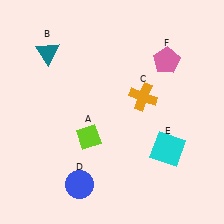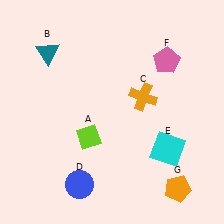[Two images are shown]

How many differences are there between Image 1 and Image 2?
There is 1 difference between the two images.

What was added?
An orange pentagon (G) was added in Image 2.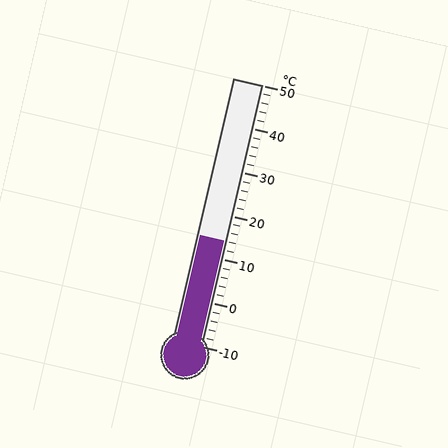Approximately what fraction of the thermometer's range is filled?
The thermometer is filled to approximately 40% of its range.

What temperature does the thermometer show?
The thermometer shows approximately 14°C.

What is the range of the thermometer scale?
The thermometer scale ranges from -10°C to 50°C.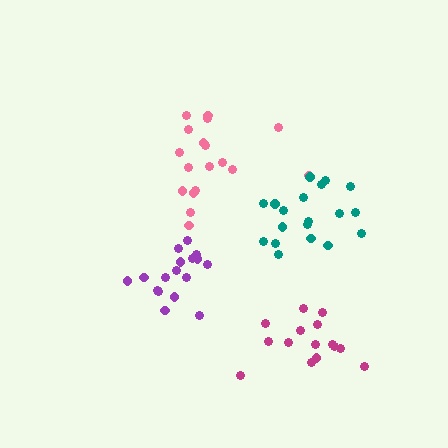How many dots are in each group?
Group 1: 18 dots, Group 2: 15 dots, Group 3: 17 dots, Group 4: 19 dots (69 total).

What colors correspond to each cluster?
The clusters are colored: pink, magenta, purple, teal.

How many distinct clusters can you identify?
There are 4 distinct clusters.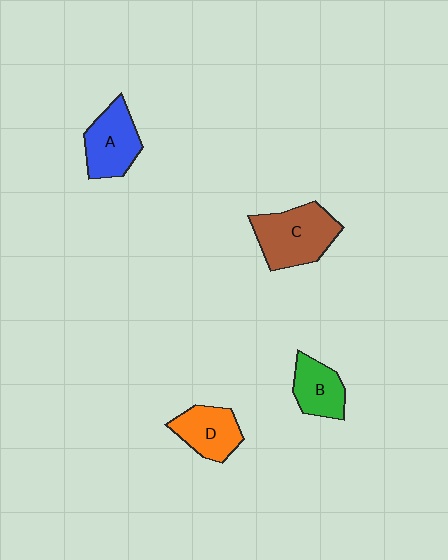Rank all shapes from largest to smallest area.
From largest to smallest: C (brown), A (blue), D (orange), B (green).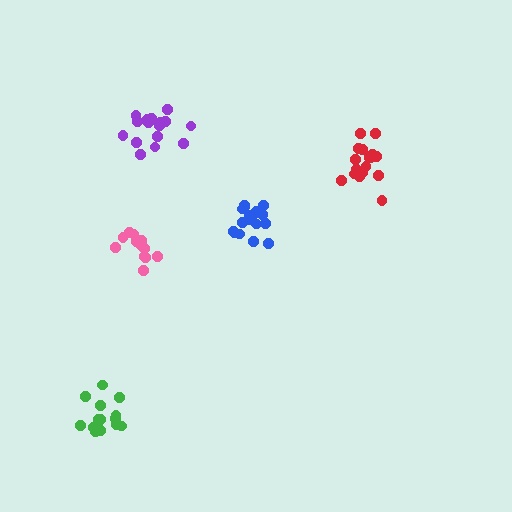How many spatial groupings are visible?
There are 5 spatial groupings.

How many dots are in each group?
Group 1: 17 dots, Group 2: 14 dots, Group 3: 13 dots, Group 4: 16 dots, Group 5: 17 dots (77 total).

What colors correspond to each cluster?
The clusters are colored: blue, green, pink, purple, red.